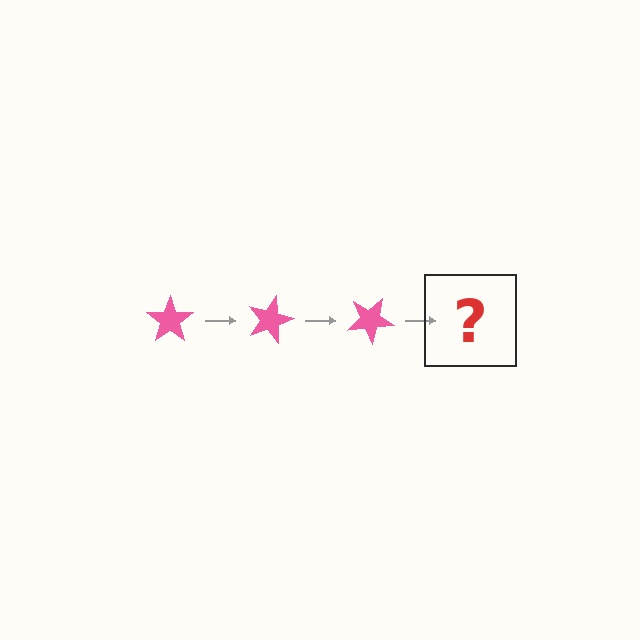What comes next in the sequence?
The next element should be a pink star rotated 45 degrees.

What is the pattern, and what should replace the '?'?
The pattern is that the star rotates 15 degrees each step. The '?' should be a pink star rotated 45 degrees.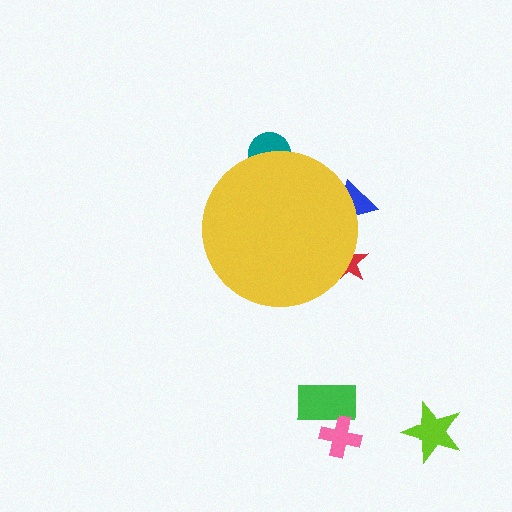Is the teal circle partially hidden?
Yes, the teal circle is partially hidden behind the yellow circle.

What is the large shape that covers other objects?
A yellow circle.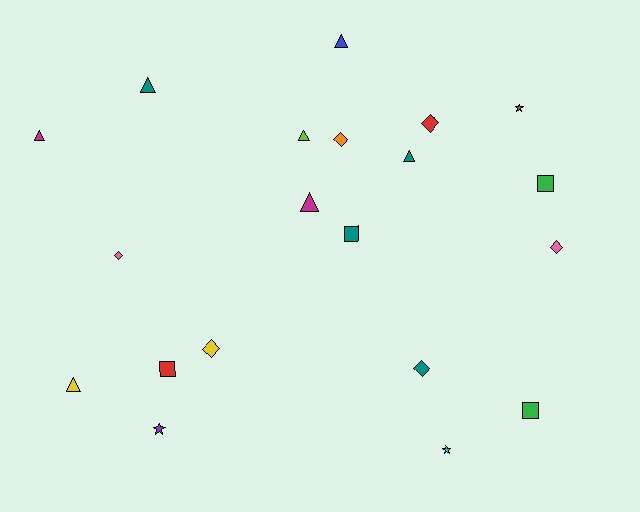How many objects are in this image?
There are 20 objects.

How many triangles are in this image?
There are 7 triangles.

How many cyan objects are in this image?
There is 1 cyan object.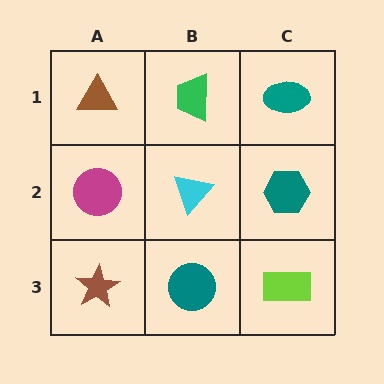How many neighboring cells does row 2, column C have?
3.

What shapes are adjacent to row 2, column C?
A teal ellipse (row 1, column C), a lime rectangle (row 3, column C), a cyan triangle (row 2, column B).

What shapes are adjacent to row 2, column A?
A brown triangle (row 1, column A), a brown star (row 3, column A), a cyan triangle (row 2, column B).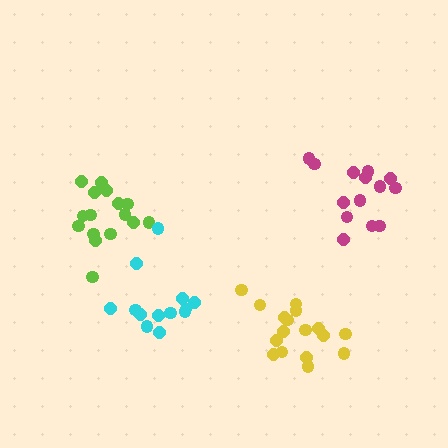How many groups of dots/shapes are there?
There are 4 groups.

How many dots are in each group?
Group 1: 16 dots, Group 2: 17 dots, Group 3: 14 dots, Group 4: 13 dots (60 total).